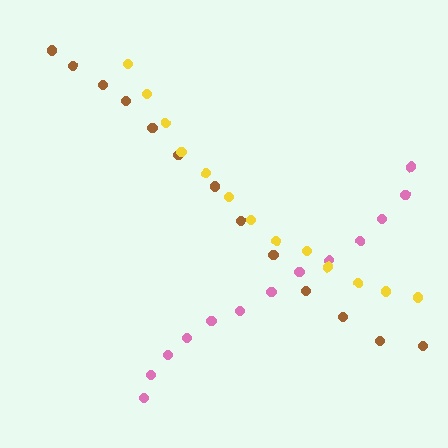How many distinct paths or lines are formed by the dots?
There are 3 distinct paths.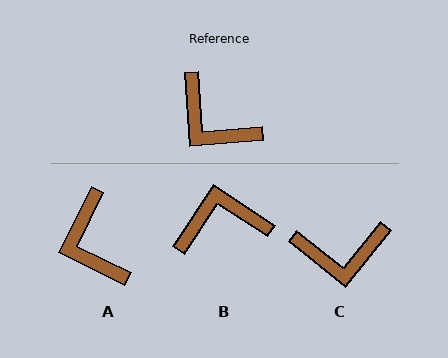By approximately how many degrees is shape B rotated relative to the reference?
Approximately 127 degrees clockwise.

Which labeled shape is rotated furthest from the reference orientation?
B, about 127 degrees away.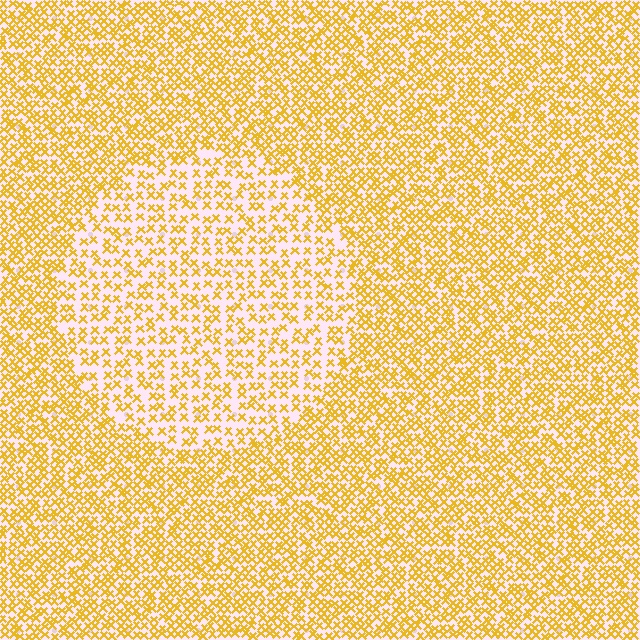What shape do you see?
I see a circle.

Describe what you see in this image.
The image contains small yellow elements arranged at two different densities. A circle-shaped region is visible where the elements are less densely packed than the surrounding area.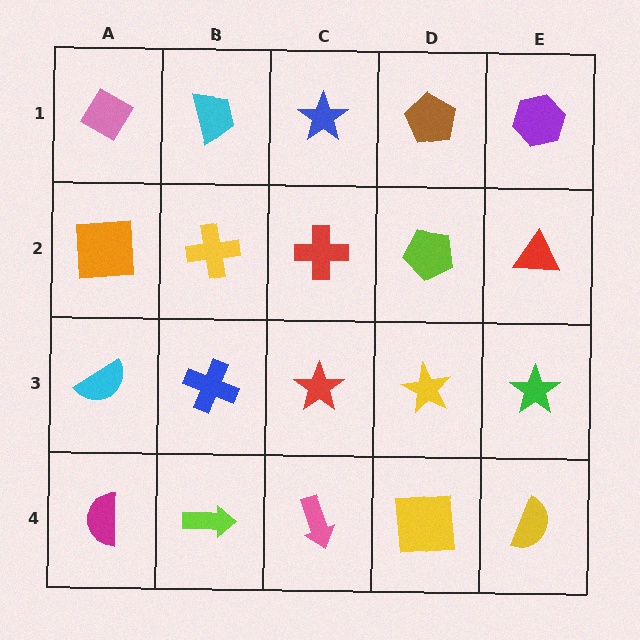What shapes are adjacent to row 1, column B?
A yellow cross (row 2, column B), a pink diamond (row 1, column A), a blue star (row 1, column C).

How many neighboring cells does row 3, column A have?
3.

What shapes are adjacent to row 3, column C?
A red cross (row 2, column C), a pink arrow (row 4, column C), a blue cross (row 3, column B), a yellow star (row 3, column D).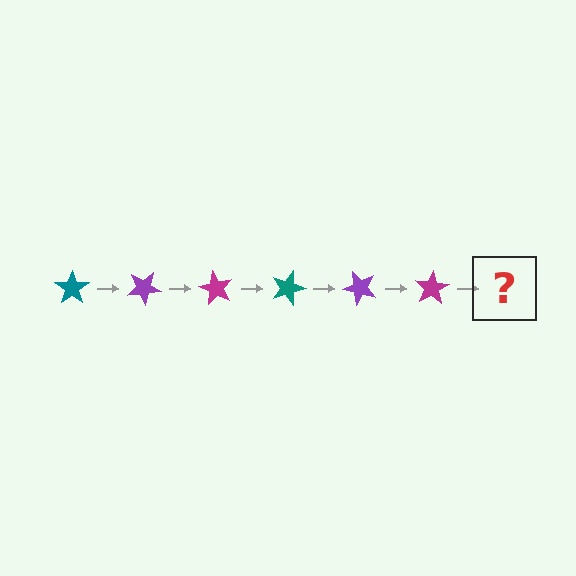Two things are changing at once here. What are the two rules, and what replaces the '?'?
The two rules are that it rotates 30 degrees each step and the color cycles through teal, purple, and magenta. The '?' should be a teal star, rotated 180 degrees from the start.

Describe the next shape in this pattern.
It should be a teal star, rotated 180 degrees from the start.